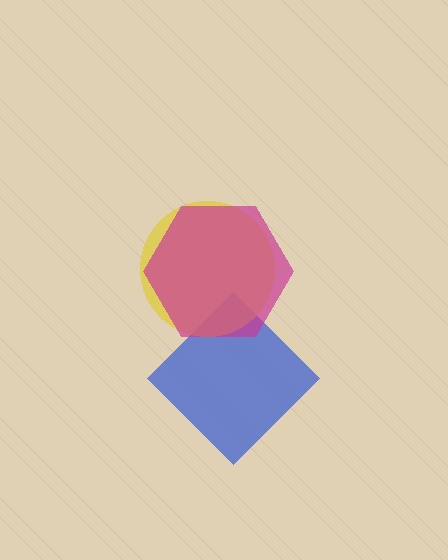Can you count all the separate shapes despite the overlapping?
Yes, there are 3 separate shapes.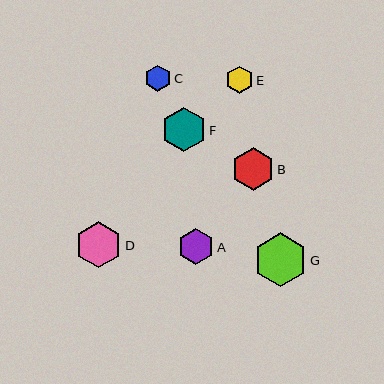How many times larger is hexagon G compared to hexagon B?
Hexagon G is approximately 1.3 times the size of hexagon B.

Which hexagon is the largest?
Hexagon G is the largest with a size of approximately 54 pixels.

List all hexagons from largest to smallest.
From largest to smallest: G, D, F, B, A, E, C.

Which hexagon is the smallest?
Hexagon C is the smallest with a size of approximately 26 pixels.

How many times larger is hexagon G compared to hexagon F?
Hexagon G is approximately 1.2 times the size of hexagon F.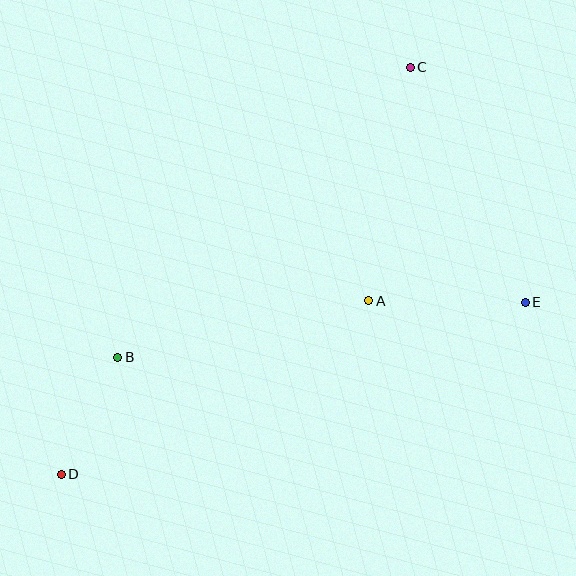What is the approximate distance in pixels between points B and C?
The distance between B and C is approximately 412 pixels.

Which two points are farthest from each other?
Points C and D are farthest from each other.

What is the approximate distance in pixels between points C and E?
The distance between C and E is approximately 262 pixels.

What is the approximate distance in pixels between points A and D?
The distance between A and D is approximately 353 pixels.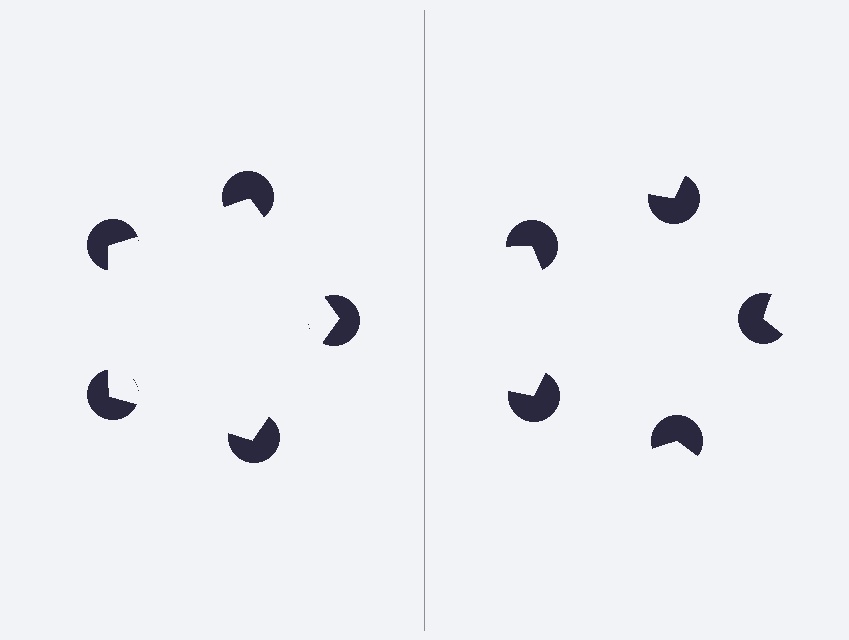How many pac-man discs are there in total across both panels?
10 — 5 on each side.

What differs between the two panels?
The pac-man discs are positioned identically on both sides; only the wedge orientations differ. On the left they align to a pentagon; on the right they are misaligned.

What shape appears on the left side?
An illusory pentagon.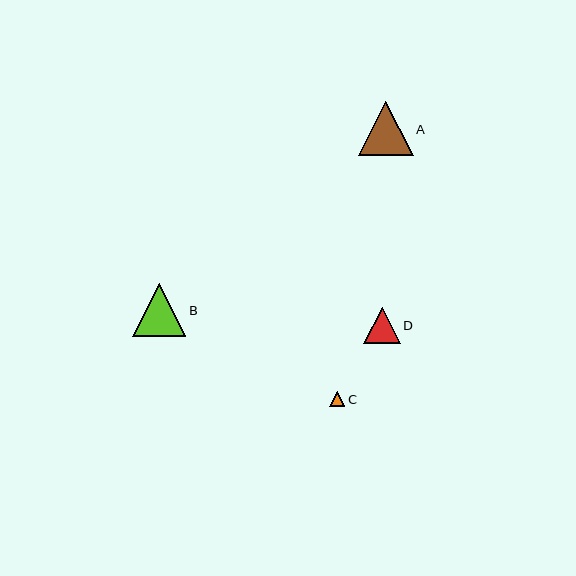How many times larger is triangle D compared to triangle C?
Triangle D is approximately 2.4 times the size of triangle C.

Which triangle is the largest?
Triangle A is the largest with a size of approximately 55 pixels.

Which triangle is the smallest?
Triangle C is the smallest with a size of approximately 15 pixels.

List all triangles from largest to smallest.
From largest to smallest: A, B, D, C.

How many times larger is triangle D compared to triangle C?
Triangle D is approximately 2.4 times the size of triangle C.